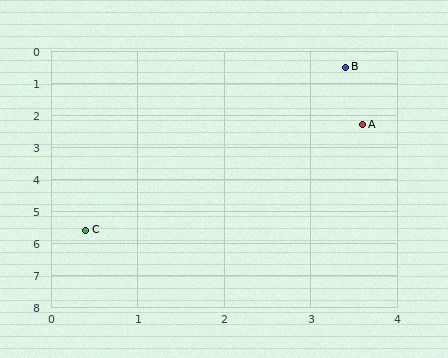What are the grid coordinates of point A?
Point A is at approximately (3.6, 2.3).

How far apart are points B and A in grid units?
Points B and A are about 1.8 grid units apart.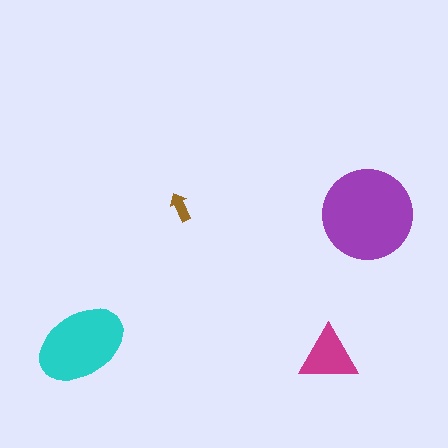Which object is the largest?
The purple circle.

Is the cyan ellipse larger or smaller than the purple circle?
Smaller.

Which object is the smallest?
The brown arrow.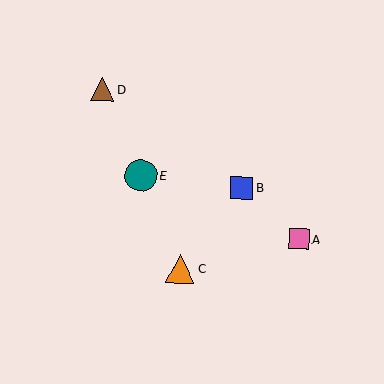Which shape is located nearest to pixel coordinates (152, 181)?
The teal circle (labeled E) at (141, 175) is nearest to that location.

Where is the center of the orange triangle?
The center of the orange triangle is at (180, 269).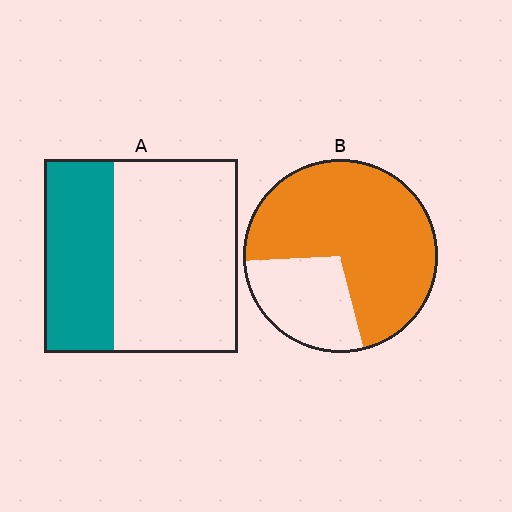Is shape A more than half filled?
No.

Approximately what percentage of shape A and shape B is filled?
A is approximately 35% and B is approximately 70%.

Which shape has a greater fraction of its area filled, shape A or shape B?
Shape B.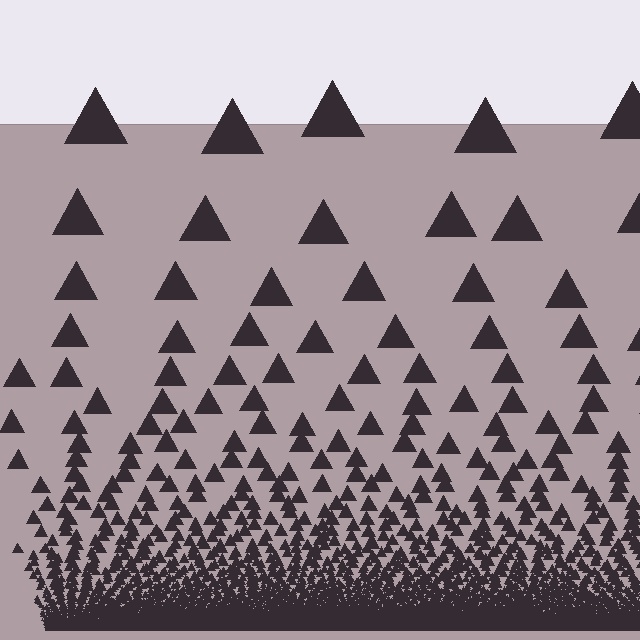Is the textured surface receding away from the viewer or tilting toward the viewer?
The surface appears to tilt toward the viewer. Texture elements get larger and sparser toward the top.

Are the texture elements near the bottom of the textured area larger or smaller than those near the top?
Smaller. The gradient is inverted — elements near the bottom are smaller and denser.